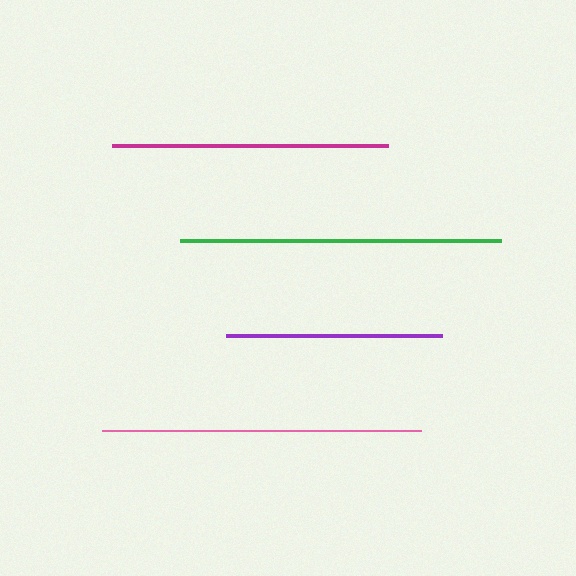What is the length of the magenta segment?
The magenta segment is approximately 276 pixels long.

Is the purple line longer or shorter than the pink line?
The pink line is longer than the purple line.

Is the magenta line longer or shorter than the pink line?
The pink line is longer than the magenta line.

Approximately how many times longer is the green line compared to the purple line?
The green line is approximately 1.5 times the length of the purple line.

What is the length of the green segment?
The green segment is approximately 321 pixels long.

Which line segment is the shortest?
The purple line is the shortest at approximately 216 pixels.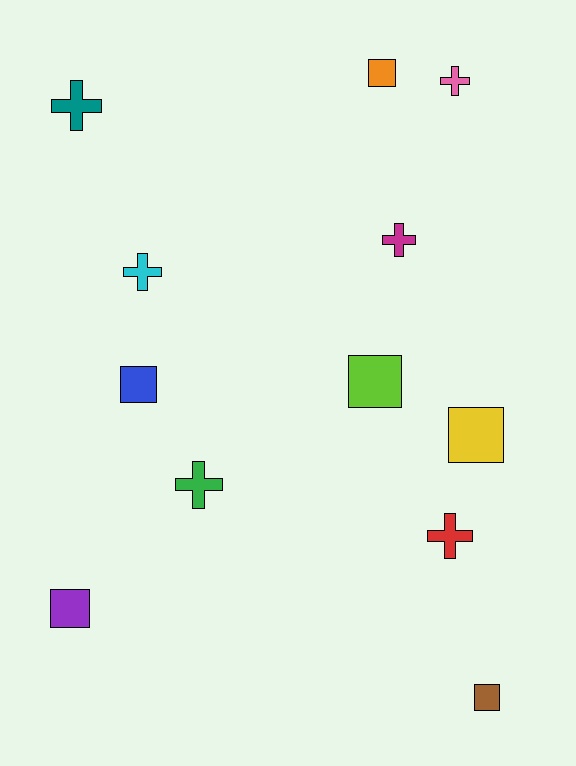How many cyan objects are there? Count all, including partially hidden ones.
There is 1 cyan object.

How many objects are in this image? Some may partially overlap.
There are 12 objects.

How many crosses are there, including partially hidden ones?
There are 6 crosses.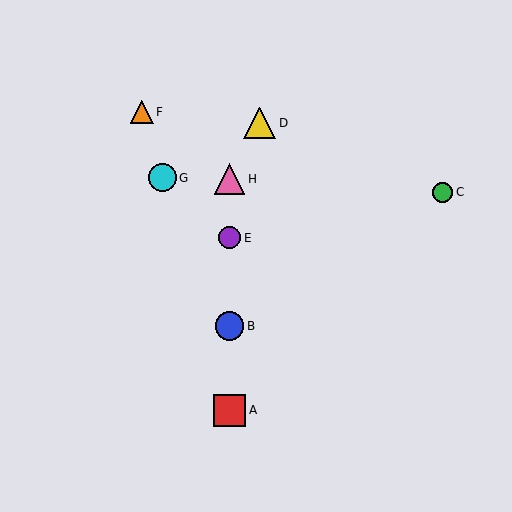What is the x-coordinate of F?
Object F is at x≈142.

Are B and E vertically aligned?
Yes, both are at x≈230.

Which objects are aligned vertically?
Objects A, B, E, H are aligned vertically.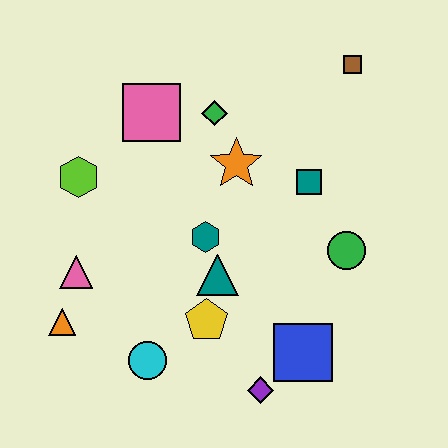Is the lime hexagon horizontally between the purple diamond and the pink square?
No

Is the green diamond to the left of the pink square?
No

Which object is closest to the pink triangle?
The orange triangle is closest to the pink triangle.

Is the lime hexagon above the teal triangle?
Yes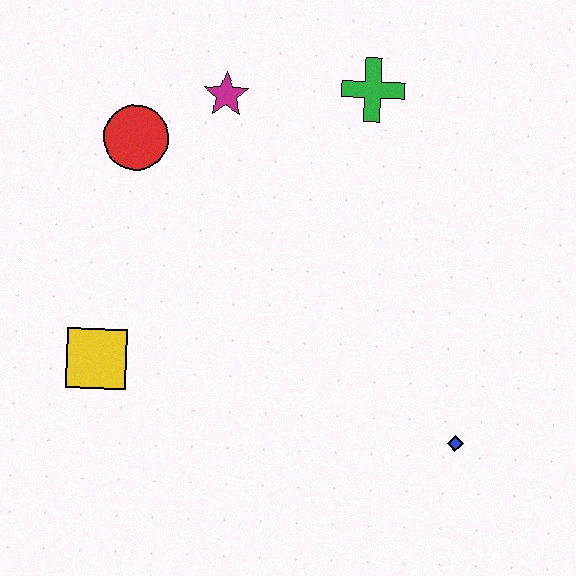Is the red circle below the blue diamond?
No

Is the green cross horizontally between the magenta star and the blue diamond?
Yes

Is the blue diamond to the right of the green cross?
Yes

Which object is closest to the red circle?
The magenta star is closest to the red circle.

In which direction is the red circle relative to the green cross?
The red circle is to the left of the green cross.